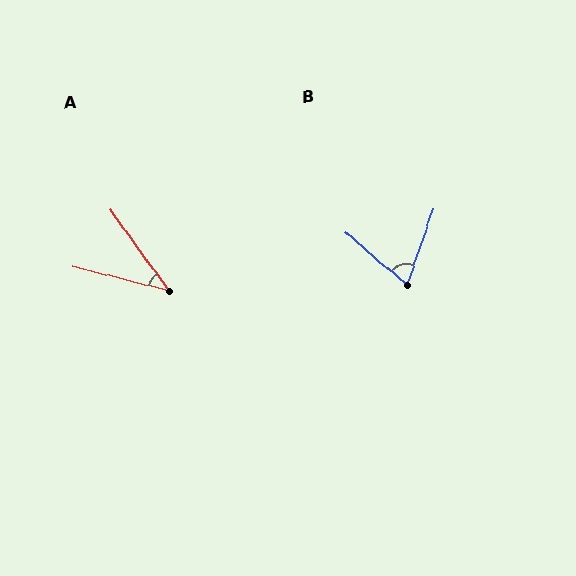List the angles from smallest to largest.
A (40°), B (69°).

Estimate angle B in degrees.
Approximately 69 degrees.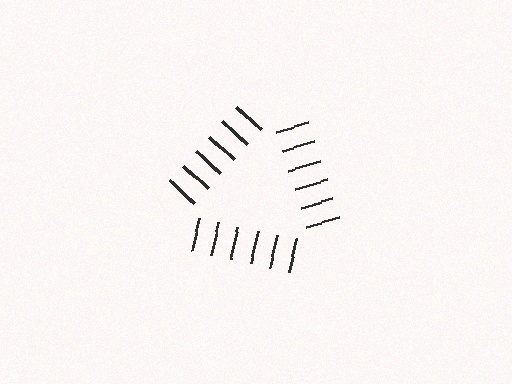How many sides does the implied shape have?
3 sides — the line-ends trace a triangle.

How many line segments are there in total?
18 — 6 along each of the 3 edges.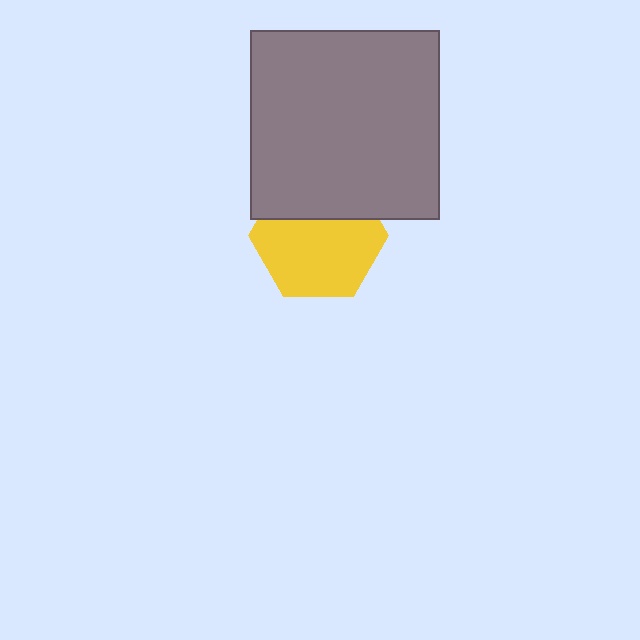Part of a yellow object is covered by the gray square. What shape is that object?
It is a hexagon.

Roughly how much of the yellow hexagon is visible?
Most of it is visible (roughly 67%).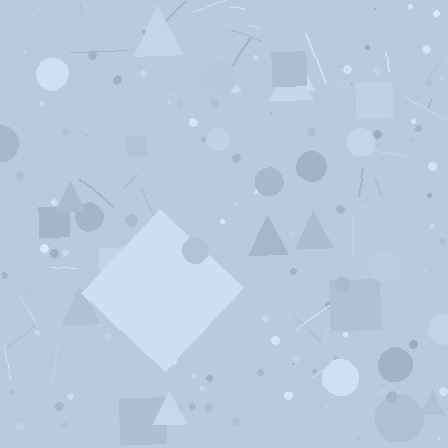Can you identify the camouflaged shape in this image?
The camouflaged shape is a diamond.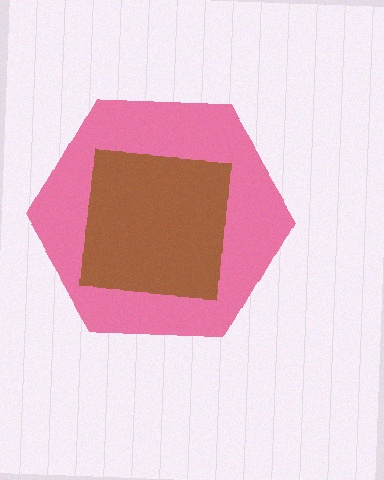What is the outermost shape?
The pink hexagon.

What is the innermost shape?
The brown square.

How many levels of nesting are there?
2.